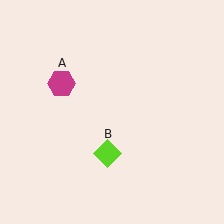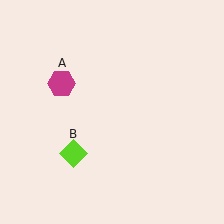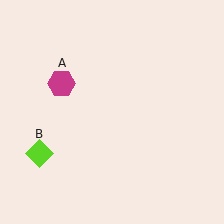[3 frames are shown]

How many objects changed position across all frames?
1 object changed position: lime diamond (object B).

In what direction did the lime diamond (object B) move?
The lime diamond (object B) moved left.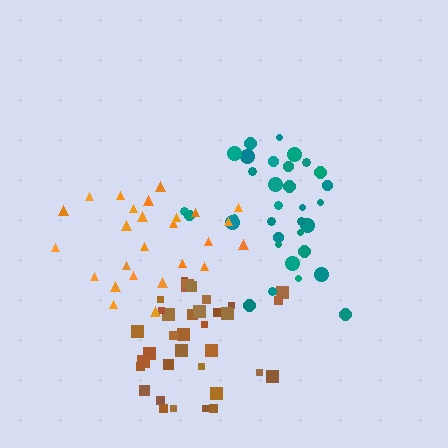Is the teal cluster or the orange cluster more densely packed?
Teal.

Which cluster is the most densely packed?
Brown.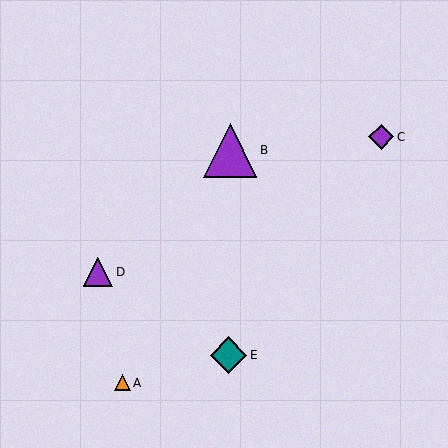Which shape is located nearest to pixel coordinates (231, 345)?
The teal diamond (labeled E) at (229, 355) is nearest to that location.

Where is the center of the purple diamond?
The center of the purple diamond is at (381, 137).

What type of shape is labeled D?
Shape D is a purple triangle.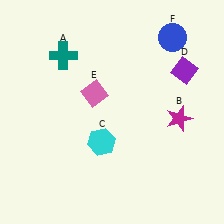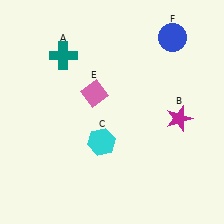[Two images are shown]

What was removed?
The purple diamond (D) was removed in Image 2.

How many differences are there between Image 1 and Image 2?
There is 1 difference between the two images.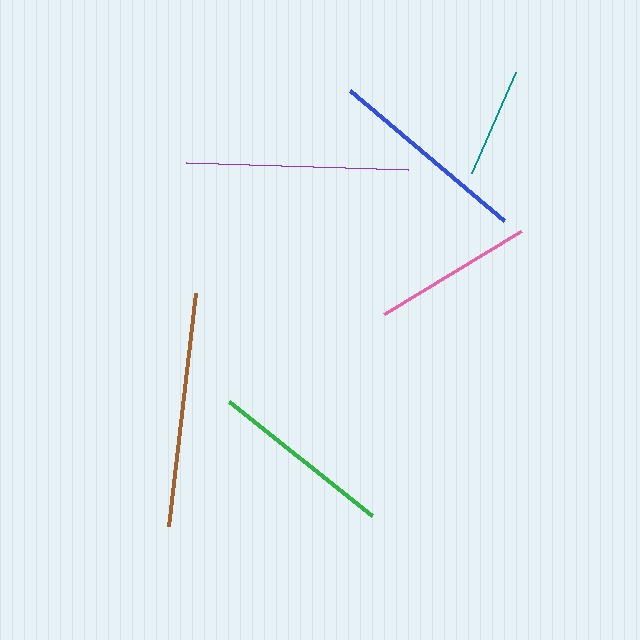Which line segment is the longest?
The brown line is the longest at approximately 234 pixels.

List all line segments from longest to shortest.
From longest to shortest: brown, purple, blue, green, pink, teal.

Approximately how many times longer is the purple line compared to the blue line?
The purple line is approximately 1.1 times the length of the blue line.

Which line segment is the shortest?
The teal line is the shortest at approximately 110 pixels.